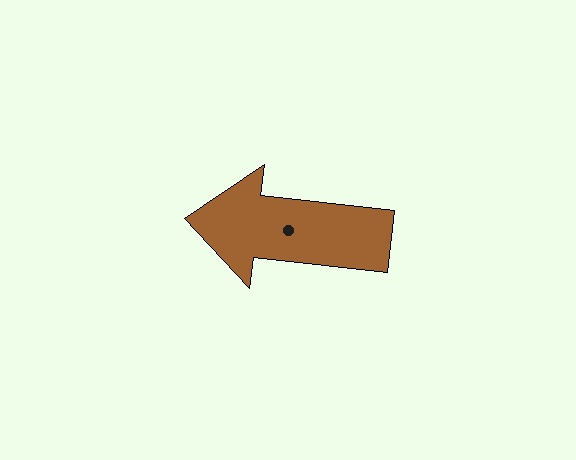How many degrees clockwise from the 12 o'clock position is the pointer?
Approximately 277 degrees.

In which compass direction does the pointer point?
West.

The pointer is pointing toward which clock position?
Roughly 9 o'clock.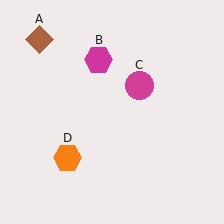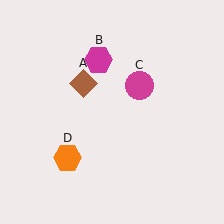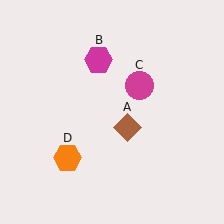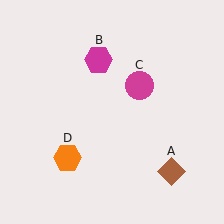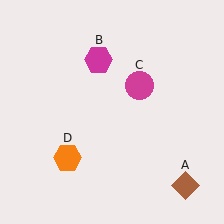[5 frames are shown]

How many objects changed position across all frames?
1 object changed position: brown diamond (object A).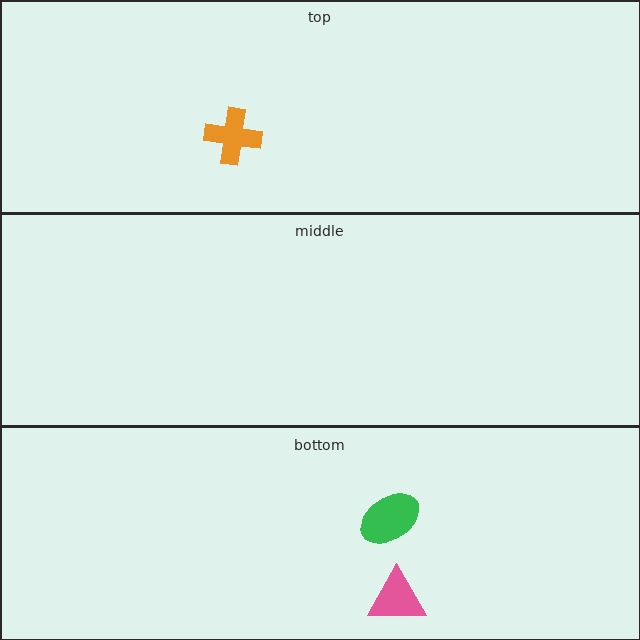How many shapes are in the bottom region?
2.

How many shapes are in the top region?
1.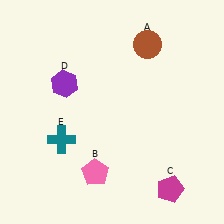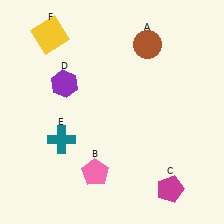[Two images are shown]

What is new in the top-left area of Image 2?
A yellow square (F) was added in the top-left area of Image 2.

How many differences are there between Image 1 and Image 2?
There is 1 difference between the two images.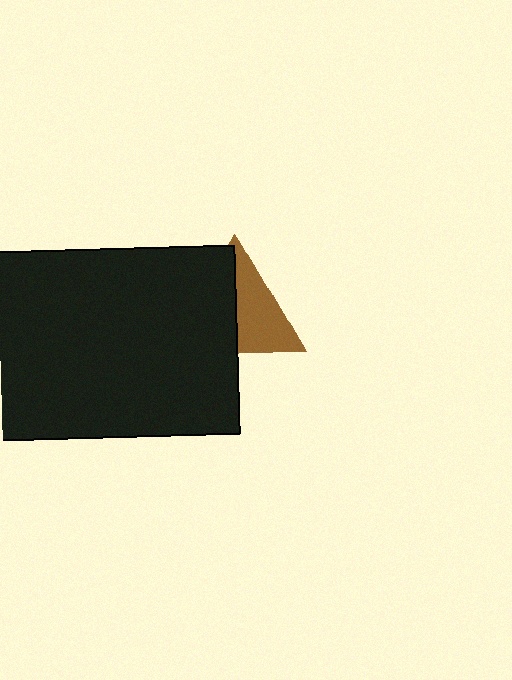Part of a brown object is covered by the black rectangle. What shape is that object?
It is a triangle.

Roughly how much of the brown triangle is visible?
About half of it is visible (roughly 50%).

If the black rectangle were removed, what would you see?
You would see the complete brown triangle.